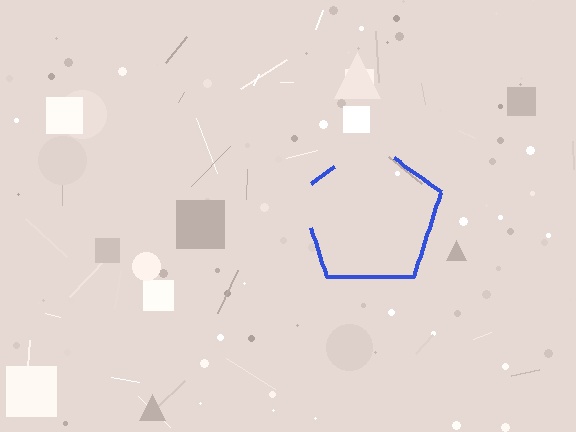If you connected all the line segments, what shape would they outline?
They would outline a pentagon.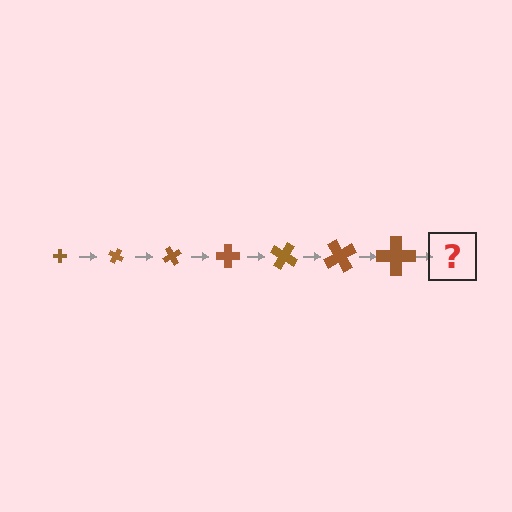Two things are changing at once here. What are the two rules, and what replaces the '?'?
The two rules are that the cross grows larger each step and it rotates 30 degrees each step. The '?' should be a cross, larger than the previous one and rotated 210 degrees from the start.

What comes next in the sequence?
The next element should be a cross, larger than the previous one and rotated 210 degrees from the start.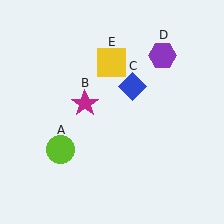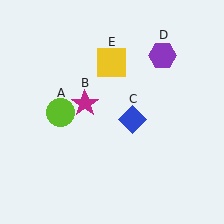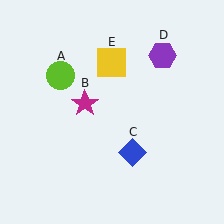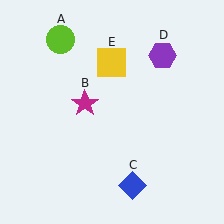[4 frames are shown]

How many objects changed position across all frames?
2 objects changed position: lime circle (object A), blue diamond (object C).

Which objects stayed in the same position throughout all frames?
Magenta star (object B) and purple hexagon (object D) and yellow square (object E) remained stationary.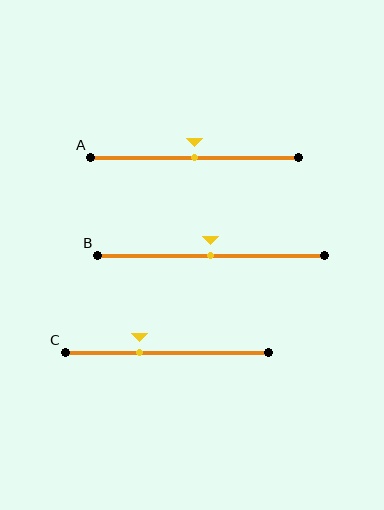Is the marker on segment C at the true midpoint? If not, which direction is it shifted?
No, the marker on segment C is shifted to the left by about 14% of the segment length.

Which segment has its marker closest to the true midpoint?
Segment A has its marker closest to the true midpoint.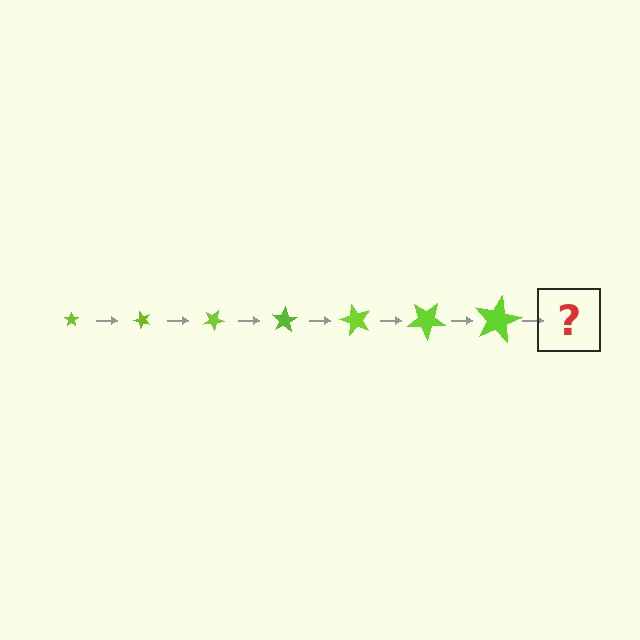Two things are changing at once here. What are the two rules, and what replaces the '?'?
The two rules are that the star grows larger each step and it rotates 50 degrees each step. The '?' should be a star, larger than the previous one and rotated 350 degrees from the start.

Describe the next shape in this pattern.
It should be a star, larger than the previous one and rotated 350 degrees from the start.